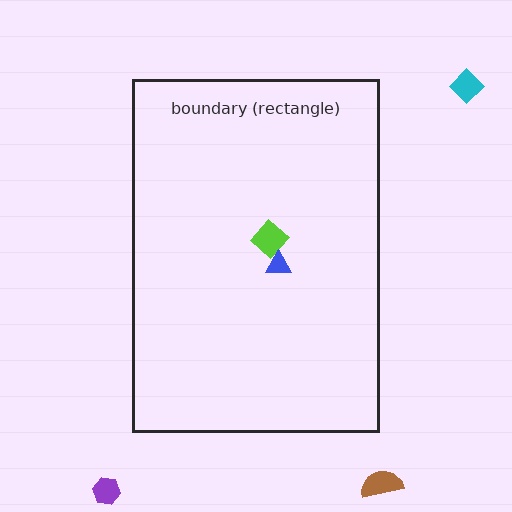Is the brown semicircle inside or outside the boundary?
Outside.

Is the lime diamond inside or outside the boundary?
Inside.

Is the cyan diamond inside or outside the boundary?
Outside.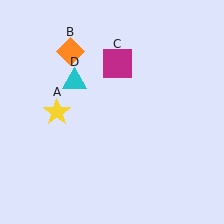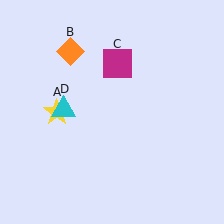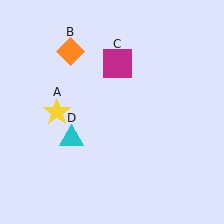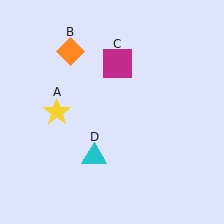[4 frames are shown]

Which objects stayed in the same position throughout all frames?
Yellow star (object A) and orange diamond (object B) and magenta square (object C) remained stationary.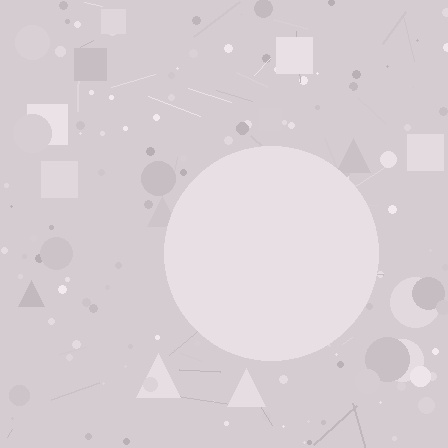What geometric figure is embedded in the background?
A circle is embedded in the background.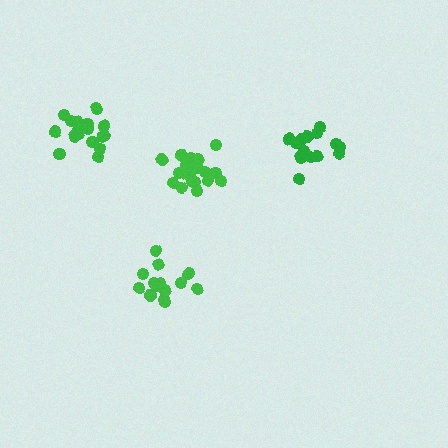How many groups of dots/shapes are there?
There are 4 groups.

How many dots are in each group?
Group 1: 15 dots, Group 2: 21 dots, Group 3: 18 dots, Group 4: 15 dots (69 total).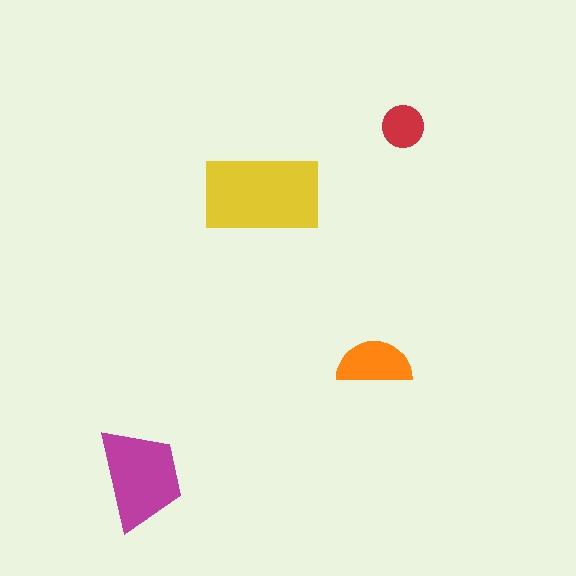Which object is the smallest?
The red circle.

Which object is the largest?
The yellow rectangle.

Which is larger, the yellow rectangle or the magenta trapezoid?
The yellow rectangle.